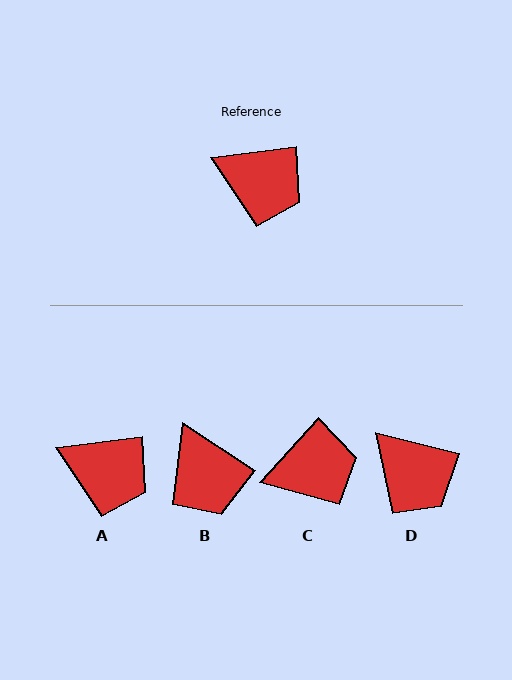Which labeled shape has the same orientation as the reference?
A.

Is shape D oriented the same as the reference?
No, it is off by about 22 degrees.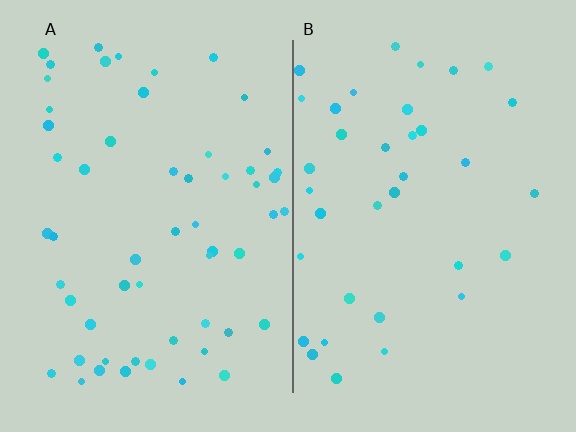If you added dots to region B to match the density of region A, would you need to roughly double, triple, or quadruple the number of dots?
Approximately double.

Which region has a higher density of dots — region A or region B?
A (the left).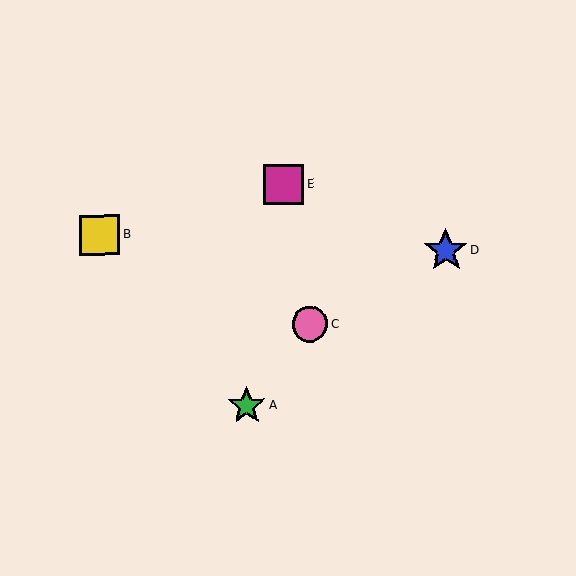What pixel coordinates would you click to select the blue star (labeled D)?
Click at (446, 251) to select the blue star D.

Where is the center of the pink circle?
The center of the pink circle is at (310, 324).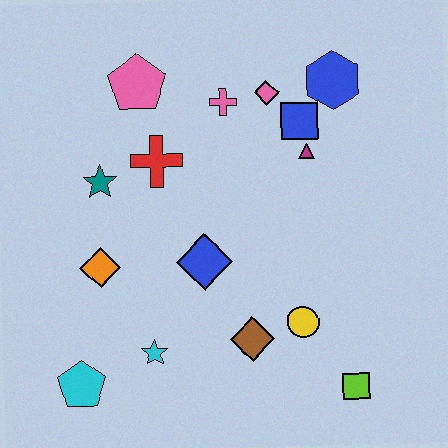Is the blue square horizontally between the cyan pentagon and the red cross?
No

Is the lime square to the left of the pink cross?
No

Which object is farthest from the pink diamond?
The cyan pentagon is farthest from the pink diamond.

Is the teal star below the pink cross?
Yes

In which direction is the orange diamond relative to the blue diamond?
The orange diamond is to the left of the blue diamond.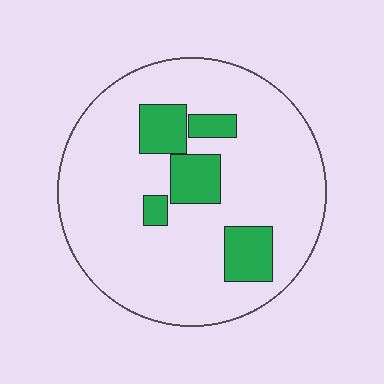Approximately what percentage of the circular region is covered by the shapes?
Approximately 15%.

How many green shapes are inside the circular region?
5.